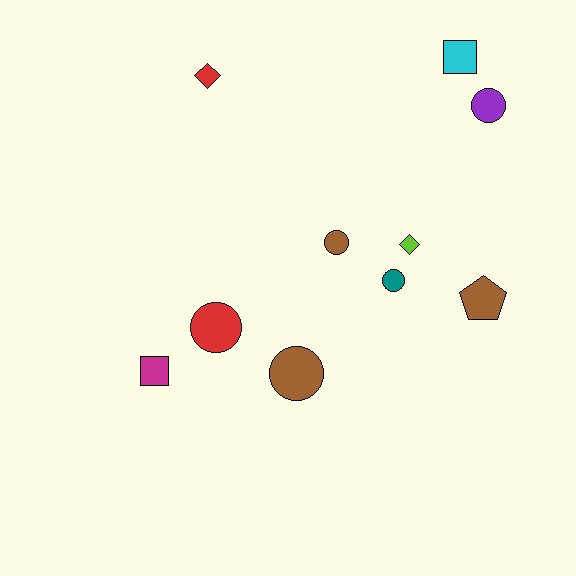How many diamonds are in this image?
There are 2 diamonds.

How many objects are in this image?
There are 10 objects.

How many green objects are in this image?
There are no green objects.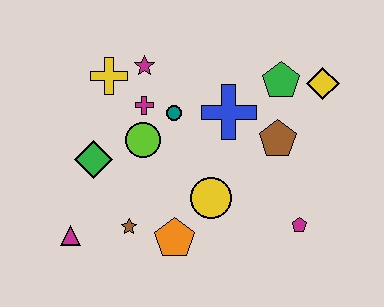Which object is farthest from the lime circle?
The yellow diamond is farthest from the lime circle.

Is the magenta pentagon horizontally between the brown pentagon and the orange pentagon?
No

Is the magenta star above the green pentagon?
Yes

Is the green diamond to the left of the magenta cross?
Yes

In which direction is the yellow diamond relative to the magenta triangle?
The yellow diamond is to the right of the magenta triangle.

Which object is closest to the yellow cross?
The magenta star is closest to the yellow cross.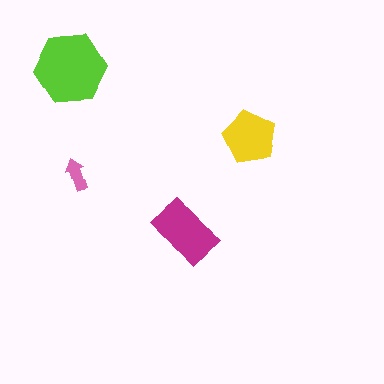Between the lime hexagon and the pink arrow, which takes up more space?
The lime hexagon.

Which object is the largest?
The lime hexagon.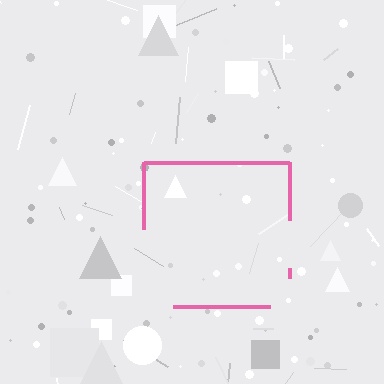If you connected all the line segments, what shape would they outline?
They would outline a square.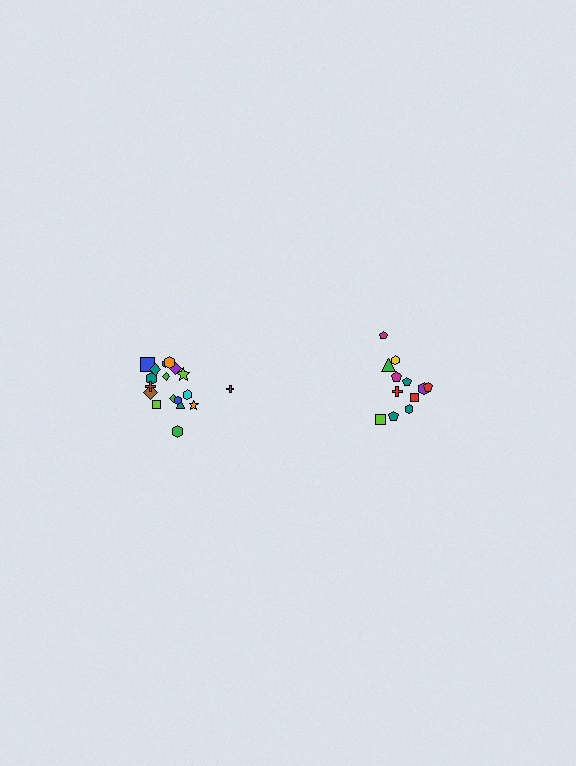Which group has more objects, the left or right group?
The left group.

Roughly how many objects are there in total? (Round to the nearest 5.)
Roughly 30 objects in total.